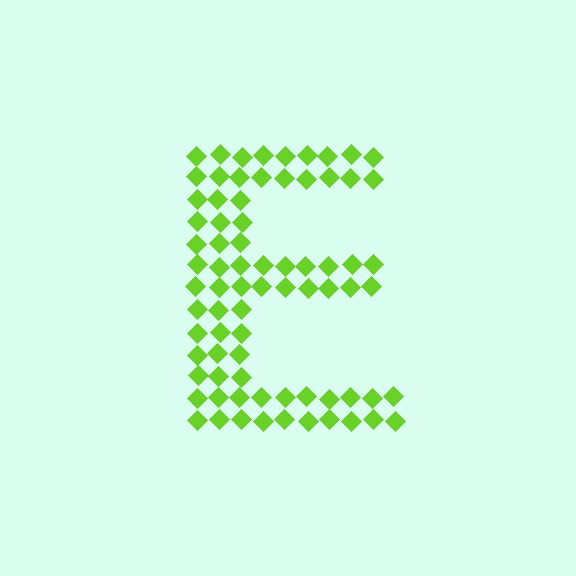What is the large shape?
The large shape is the letter E.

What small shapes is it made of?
It is made of small diamonds.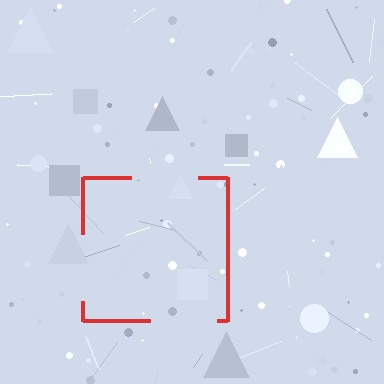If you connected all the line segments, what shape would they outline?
They would outline a square.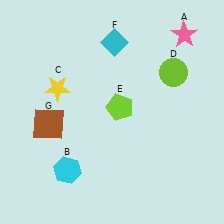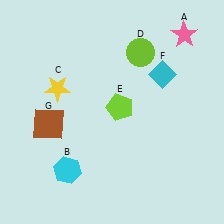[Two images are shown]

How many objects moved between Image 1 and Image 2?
2 objects moved between the two images.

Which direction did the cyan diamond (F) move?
The cyan diamond (F) moved right.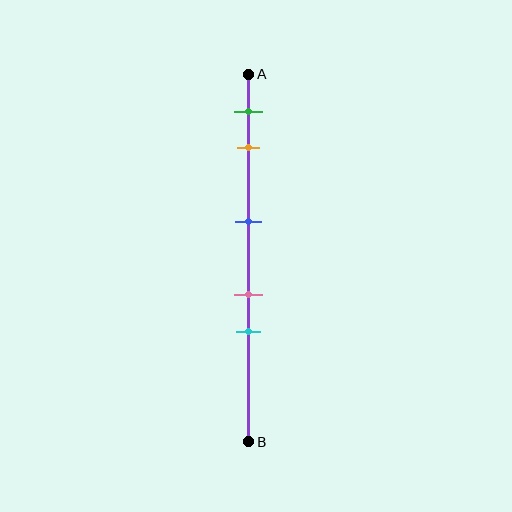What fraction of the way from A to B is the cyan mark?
The cyan mark is approximately 70% (0.7) of the way from A to B.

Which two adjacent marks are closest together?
The pink and cyan marks are the closest adjacent pair.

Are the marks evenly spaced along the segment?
No, the marks are not evenly spaced.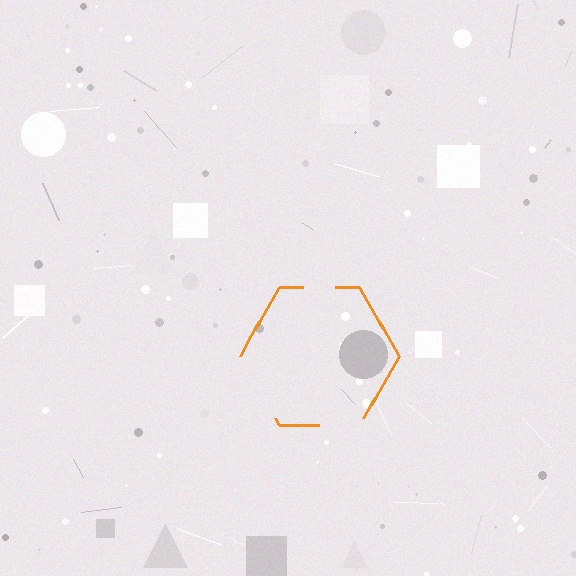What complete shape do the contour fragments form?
The contour fragments form a hexagon.